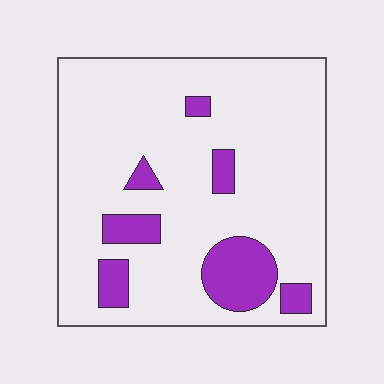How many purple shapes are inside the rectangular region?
7.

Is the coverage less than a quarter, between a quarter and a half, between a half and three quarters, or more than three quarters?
Less than a quarter.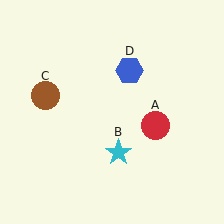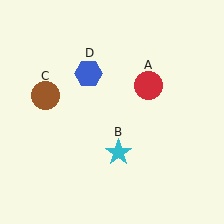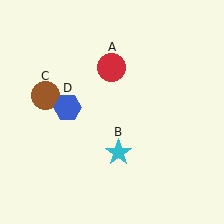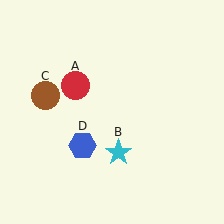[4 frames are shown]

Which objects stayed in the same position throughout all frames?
Cyan star (object B) and brown circle (object C) remained stationary.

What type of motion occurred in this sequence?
The red circle (object A), blue hexagon (object D) rotated counterclockwise around the center of the scene.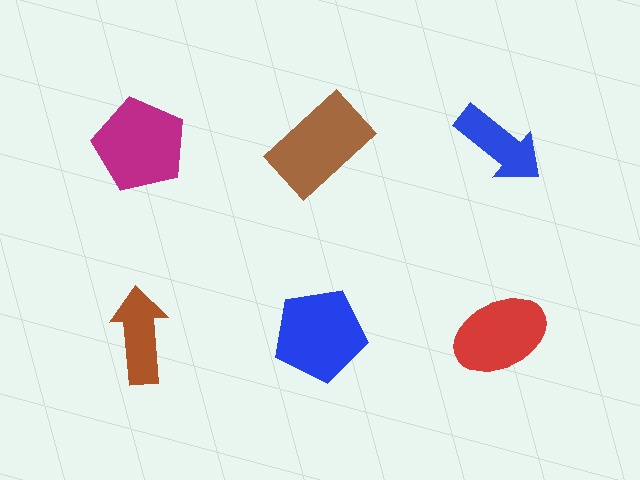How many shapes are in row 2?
3 shapes.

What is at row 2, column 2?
A blue pentagon.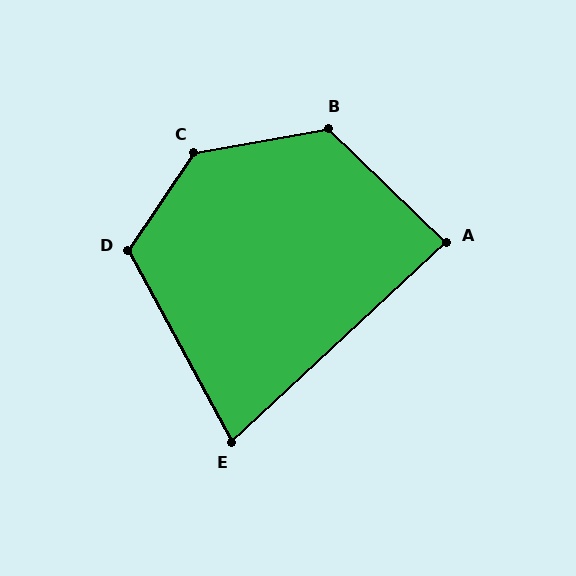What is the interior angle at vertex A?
Approximately 87 degrees (approximately right).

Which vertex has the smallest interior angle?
E, at approximately 75 degrees.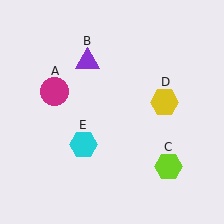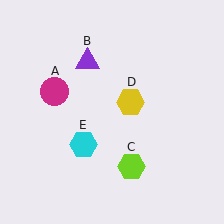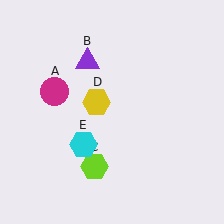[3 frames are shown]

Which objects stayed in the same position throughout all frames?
Magenta circle (object A) and purple triangle (object B) and cyan hexagon (object E) remained stationary.